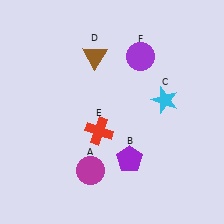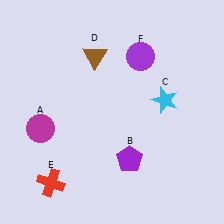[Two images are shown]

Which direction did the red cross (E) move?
The red cross (E) moved down.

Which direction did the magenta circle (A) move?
The magenta circle (A) moved left.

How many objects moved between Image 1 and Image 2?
2 objects moved between the two images.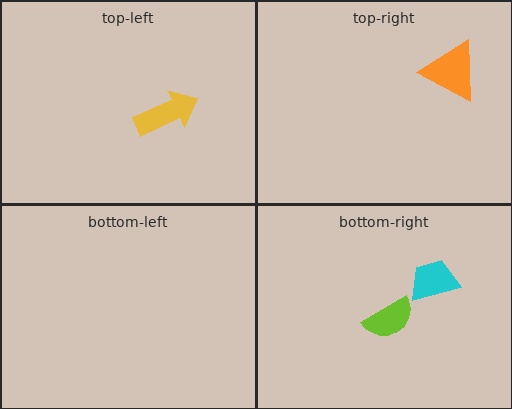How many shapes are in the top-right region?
1.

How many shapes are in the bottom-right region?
2.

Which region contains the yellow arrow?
The top-left region.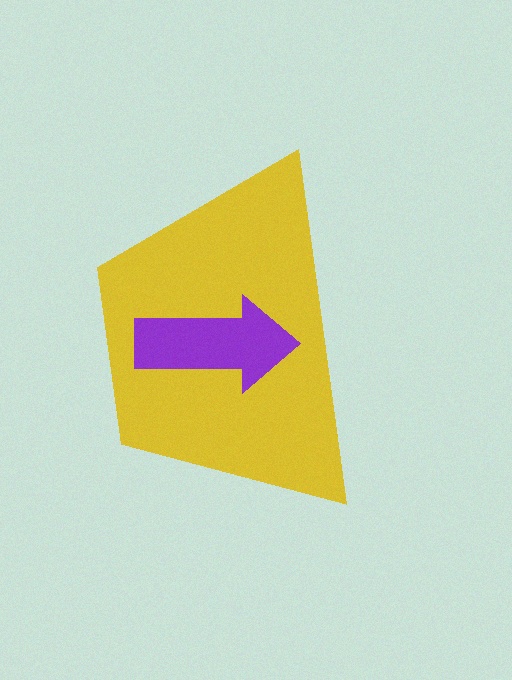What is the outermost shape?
The yellow trapezoid.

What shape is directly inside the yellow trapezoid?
The purple arrow.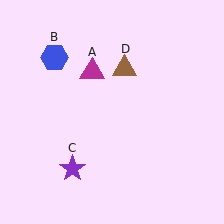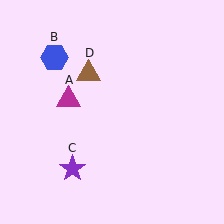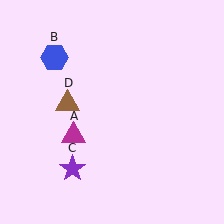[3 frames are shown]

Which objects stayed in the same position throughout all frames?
Blue hexagon (object B) and purple star (object C) remained stationary.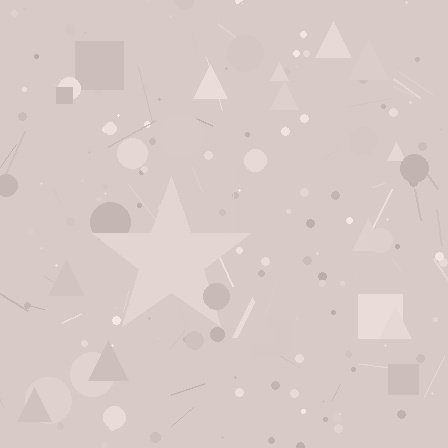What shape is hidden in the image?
A star is hidden in the image.